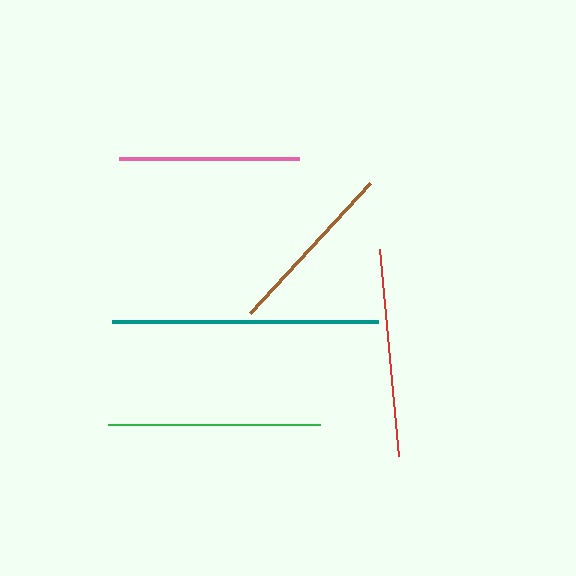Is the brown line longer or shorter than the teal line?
The teal line is longer than the brown line.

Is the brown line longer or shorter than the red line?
The red line is longer than the brown line.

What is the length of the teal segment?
The teal segment is approximately 266 pixels long.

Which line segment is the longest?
The teal line is the longest at approximately 266 pixels.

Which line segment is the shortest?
The brown line is the shortest at approximately 177 pixels.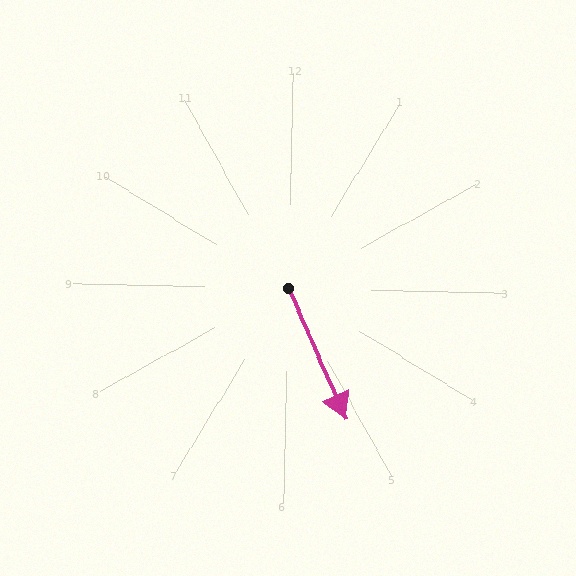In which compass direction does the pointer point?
Southeast.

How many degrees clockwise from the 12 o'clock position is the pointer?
Approximately 155 degrees.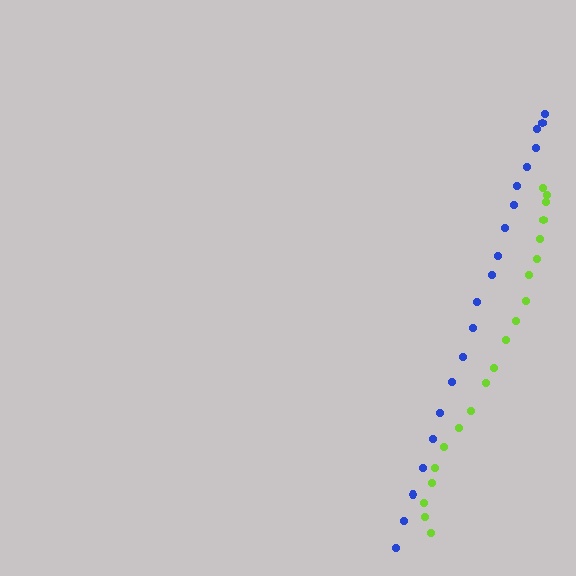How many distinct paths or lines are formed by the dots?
There are 2 distinct paths.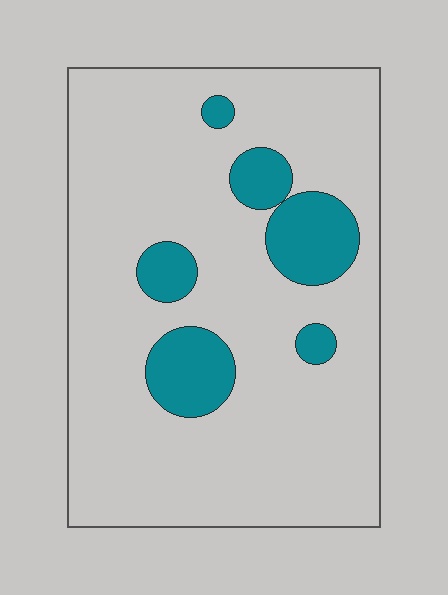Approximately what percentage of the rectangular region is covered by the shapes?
Approximately 15%.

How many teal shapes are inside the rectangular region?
6.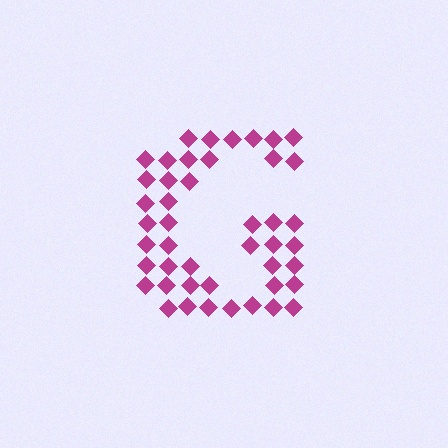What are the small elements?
The small elements are diamonds.